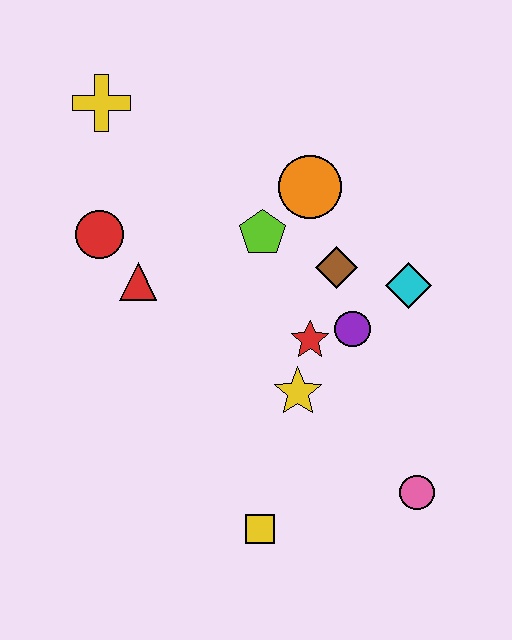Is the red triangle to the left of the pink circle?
Yes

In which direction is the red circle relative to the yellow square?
The red circle is above the yellow square.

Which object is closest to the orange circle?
The lime pentagon is closest to the orange circle.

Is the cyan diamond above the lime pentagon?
No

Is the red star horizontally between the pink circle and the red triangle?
Yes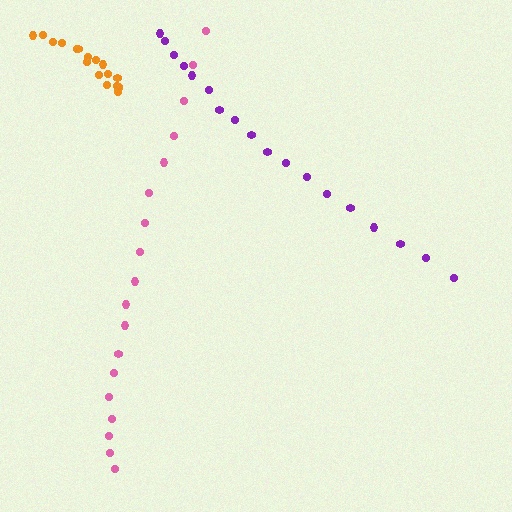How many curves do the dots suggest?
There are 3 distinct paths.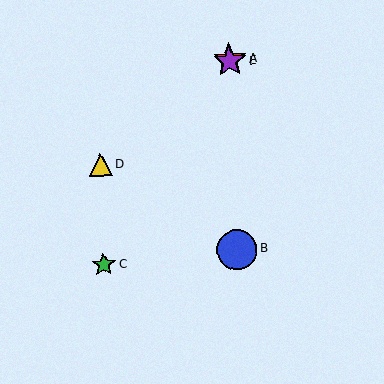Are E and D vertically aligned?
No, E is at x≈229 and D is at x≈101.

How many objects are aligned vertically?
3 objects (A, B, E) are aligned vertically.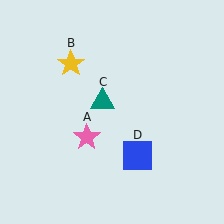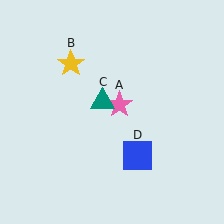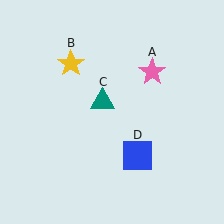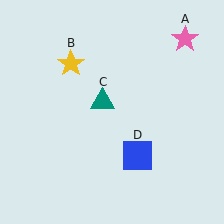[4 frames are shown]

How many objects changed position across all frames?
1 object changed position: pink star (object A).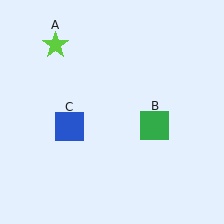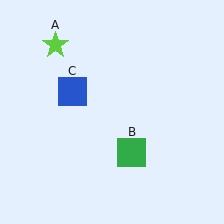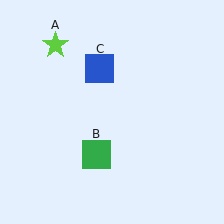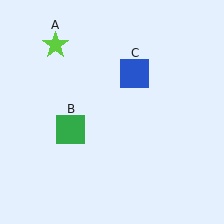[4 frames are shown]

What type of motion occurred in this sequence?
The green square (object B), blue square (object C) rotated clockwise around the center of the scene.